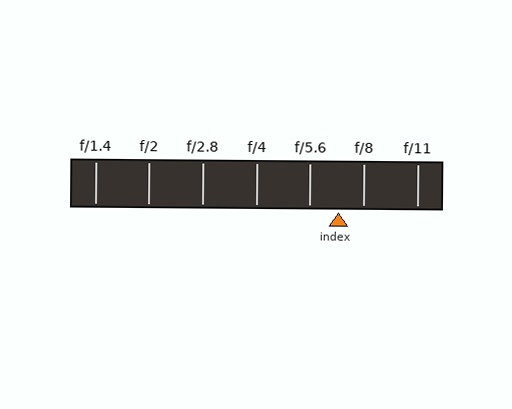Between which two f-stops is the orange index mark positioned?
The index mark is between f/5.6 and f/8.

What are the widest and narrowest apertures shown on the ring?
The widest aperture shown is f/1.4 and the narrowest is f/11.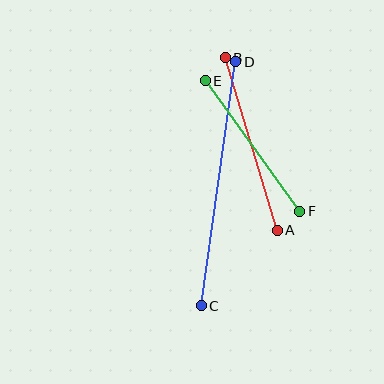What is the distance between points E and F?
The distance is approximately 161 pixels.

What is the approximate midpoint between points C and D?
The midpoint is at approximately (219, 184) pixels.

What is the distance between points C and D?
The distance is approximately 246 pixels.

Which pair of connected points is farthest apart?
Points C and D are farthest apart.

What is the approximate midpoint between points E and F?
The midpoint is at approximately (252, 146) pixels.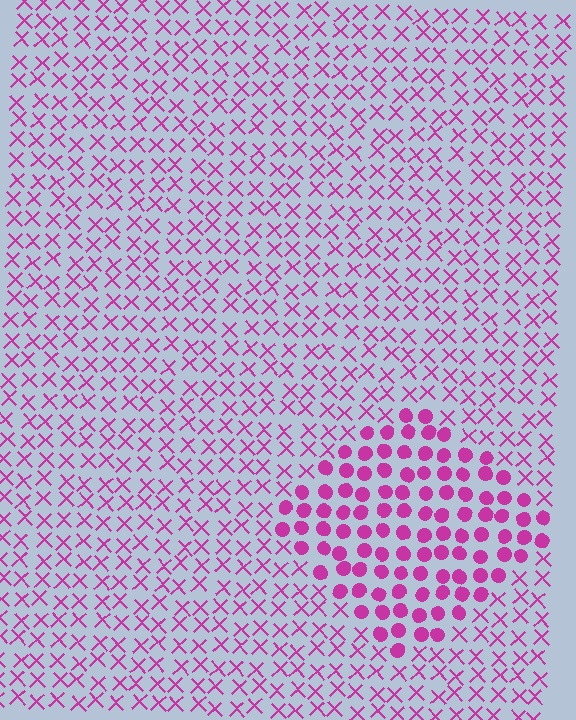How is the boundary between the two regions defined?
The boundary is defined by a change in element shape: circles inside vs. X marks outside. All elements share the same color and spacing.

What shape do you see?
I see a diamond.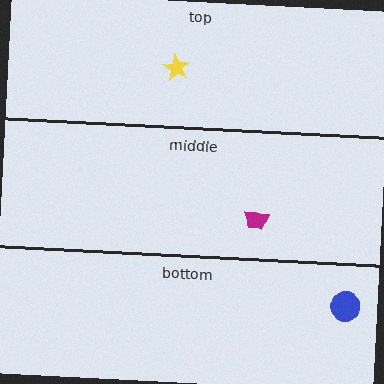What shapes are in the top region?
The yellow star.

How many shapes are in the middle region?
1.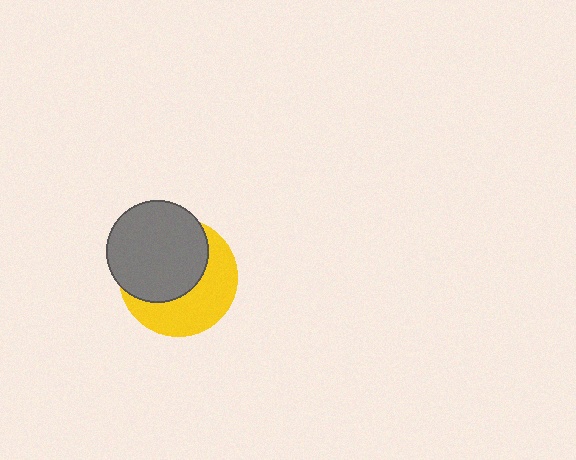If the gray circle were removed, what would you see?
You would see the complete yellow circle.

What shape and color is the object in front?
The object in front is a gray circle.